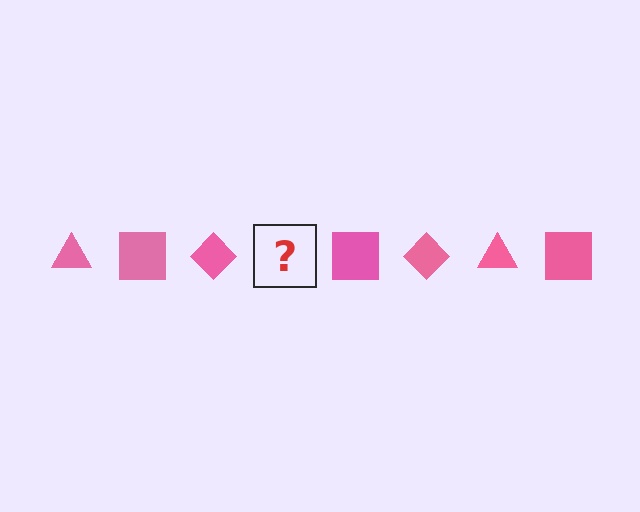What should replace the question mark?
The question mark should be replaced with a pink triangle.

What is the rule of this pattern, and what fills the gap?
The rule is that the pattern cycles through triangle, square, diamond shapes in pink. The gap should be filled with a pink triangle.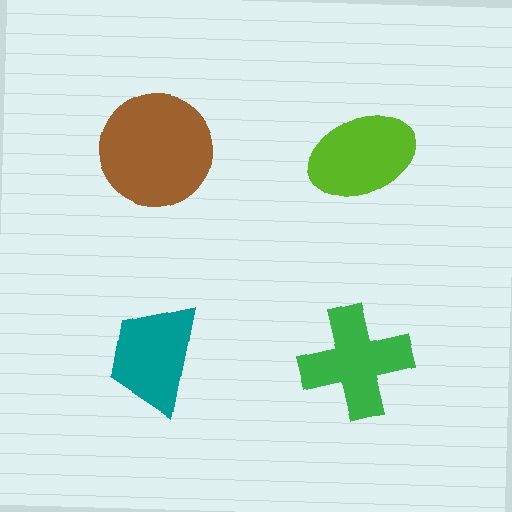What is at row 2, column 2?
A green cross.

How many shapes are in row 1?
2 shapes.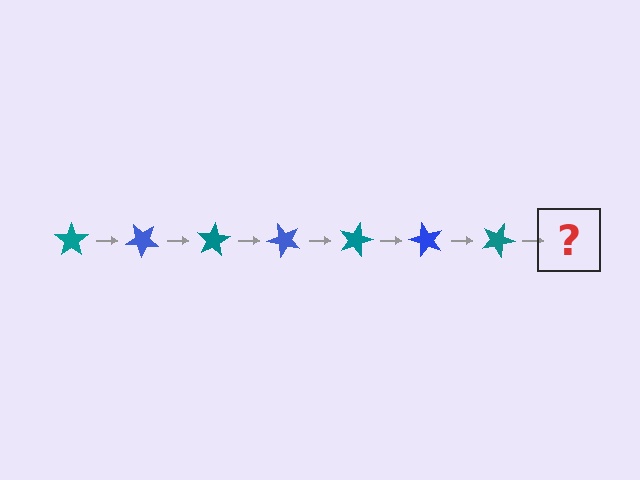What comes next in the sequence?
The next element should be a blue star, rotated 280 degrees from the start.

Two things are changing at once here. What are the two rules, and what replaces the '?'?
The two rules are that it rotates 40 degrees each step and the color cycles through teal and blue. The '?' should be a blue star, rotated 280 degrees from the start.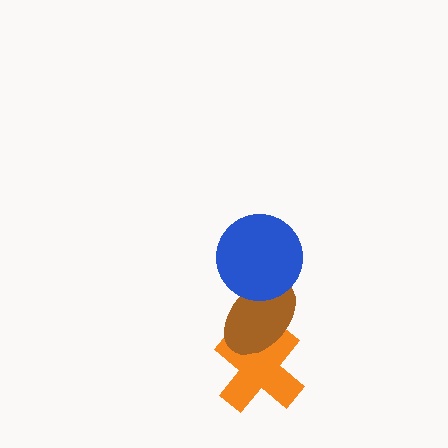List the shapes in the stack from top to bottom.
From top to bottom: the blue circle, the brown ellipse, the orange cross.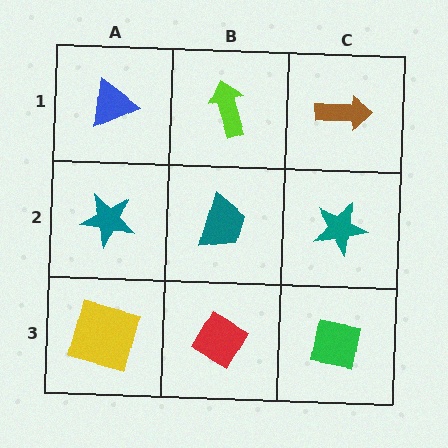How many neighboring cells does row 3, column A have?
2.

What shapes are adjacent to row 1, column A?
A teal star (row 2, column A), a lime arrow (row 1, column B).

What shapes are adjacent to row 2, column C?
A brown arrow (row 1, column C), a green square (row 3, column C), a teal trapezoid (row 2, column B).